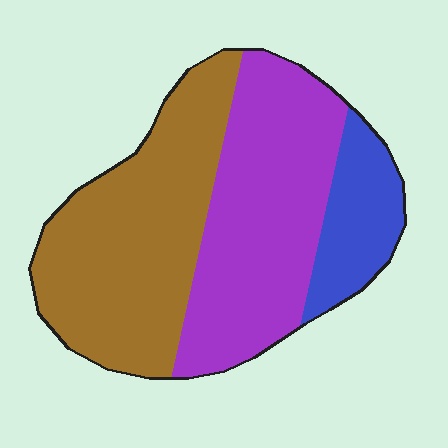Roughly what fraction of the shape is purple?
Purple takes up between a third and a half of the shape.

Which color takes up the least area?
Blue, at roughly 15%.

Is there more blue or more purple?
Purple.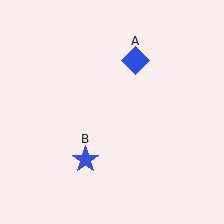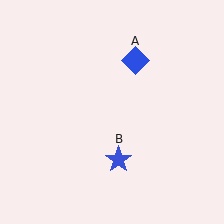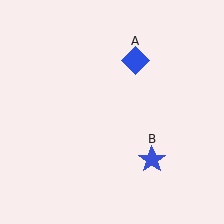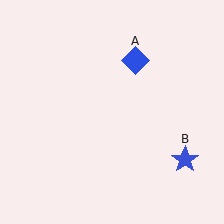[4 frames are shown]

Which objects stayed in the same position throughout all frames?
Blue diamond (object A) remained stationary.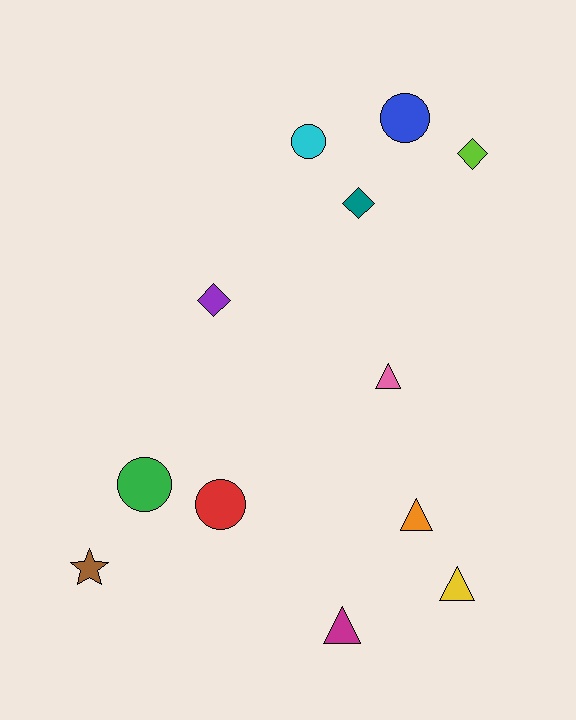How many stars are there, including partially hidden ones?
There is 1 star.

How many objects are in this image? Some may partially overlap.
There are 12 objects.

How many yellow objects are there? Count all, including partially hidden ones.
There is 1 yellow object.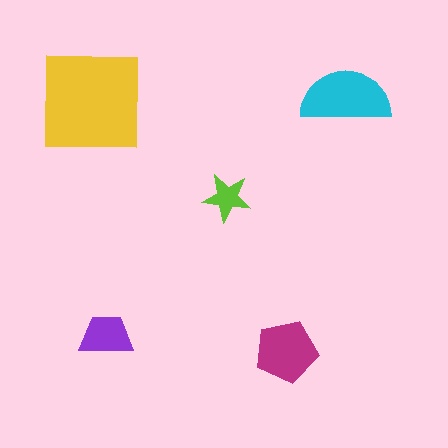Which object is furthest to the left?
The yellow square is leftmost.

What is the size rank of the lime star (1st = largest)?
5th.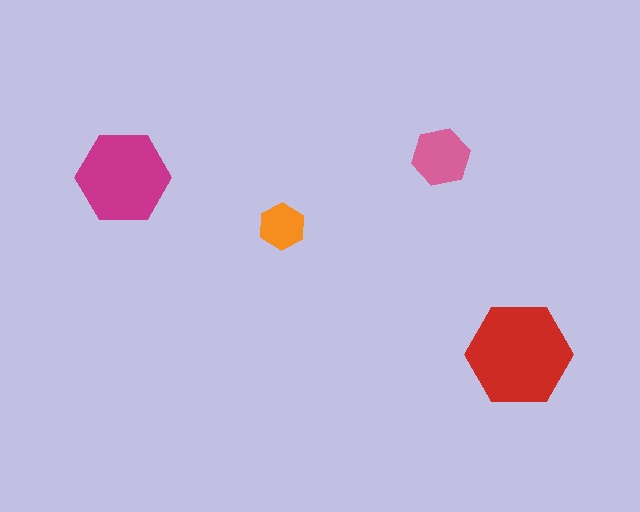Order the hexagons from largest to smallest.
the red one, the magenta one, the pink one, the orange one.